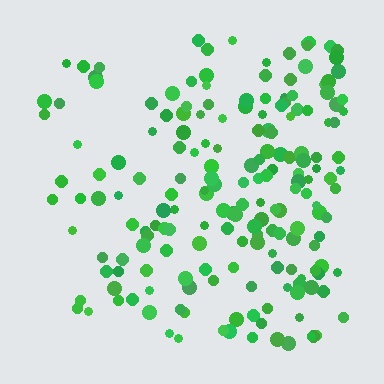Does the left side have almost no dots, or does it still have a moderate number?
Still a moderate number, just noticeably fewer than the right.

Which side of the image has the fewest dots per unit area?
The left.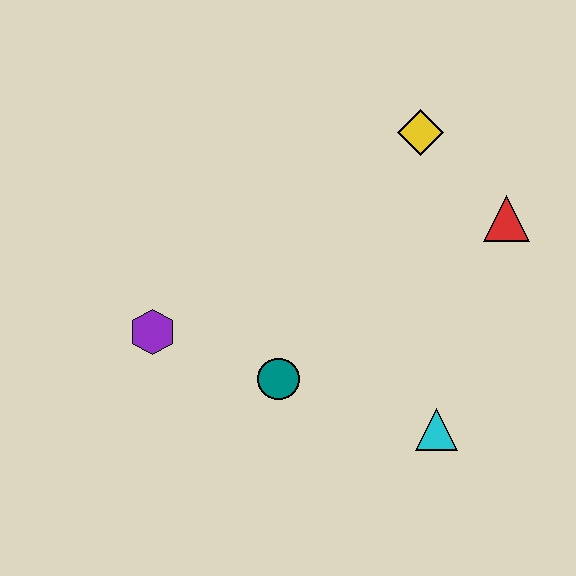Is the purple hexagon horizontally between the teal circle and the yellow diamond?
No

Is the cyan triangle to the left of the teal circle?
No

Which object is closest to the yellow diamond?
The red triangle is closest to the yellow diamond.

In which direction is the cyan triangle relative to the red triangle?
The cyan triangle is below the red triangle.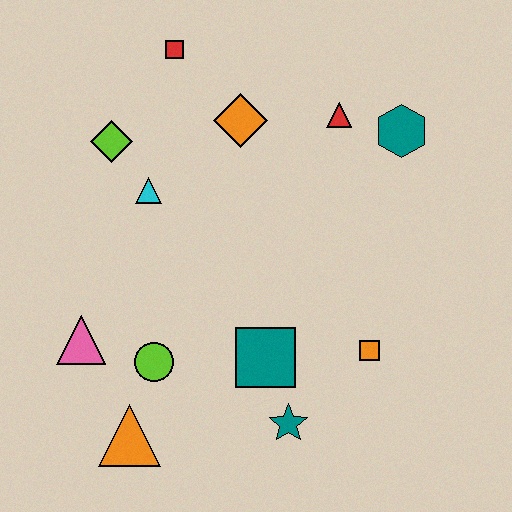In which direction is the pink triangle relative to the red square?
The pink triangle is below the red square.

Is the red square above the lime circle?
Yes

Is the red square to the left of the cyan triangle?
No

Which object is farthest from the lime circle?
The teal hexagon is farthest from the lime circle.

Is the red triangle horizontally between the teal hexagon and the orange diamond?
Yes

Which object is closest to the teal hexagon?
The red triangle is closest to the teal hexagon.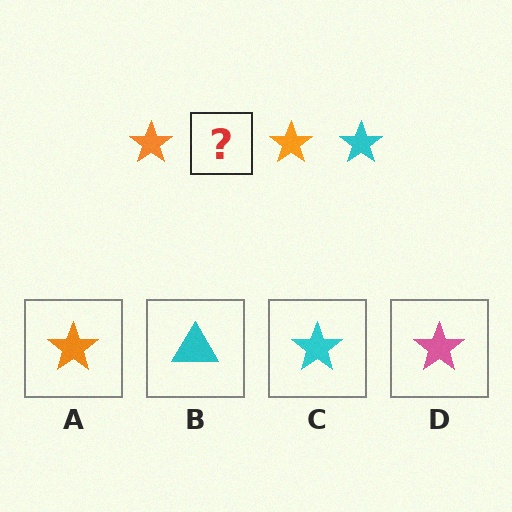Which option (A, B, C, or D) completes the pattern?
C.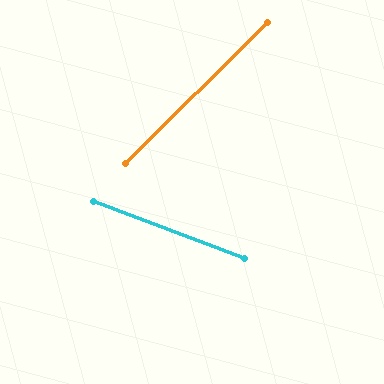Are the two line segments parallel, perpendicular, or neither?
Neither parallel nor perpendicular — they differ by about 66°.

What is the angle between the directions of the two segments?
Approximately 66 degrees.